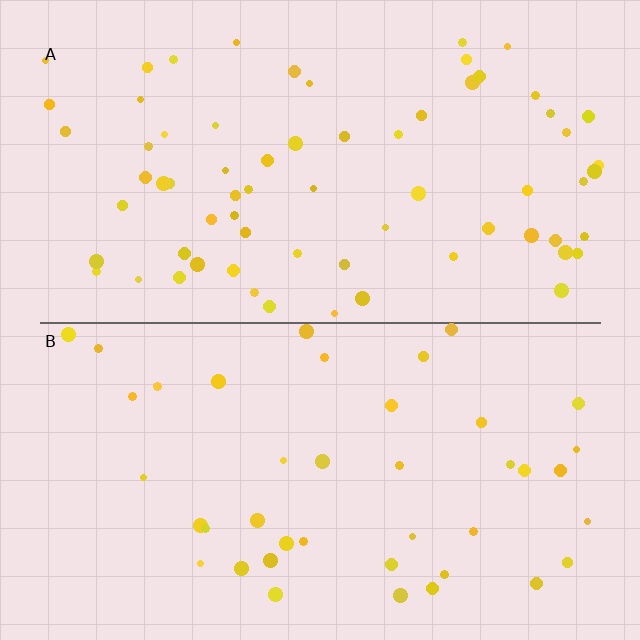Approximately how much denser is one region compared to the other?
Approximately 1.7× — region A over region B.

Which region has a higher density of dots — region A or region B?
A (the top).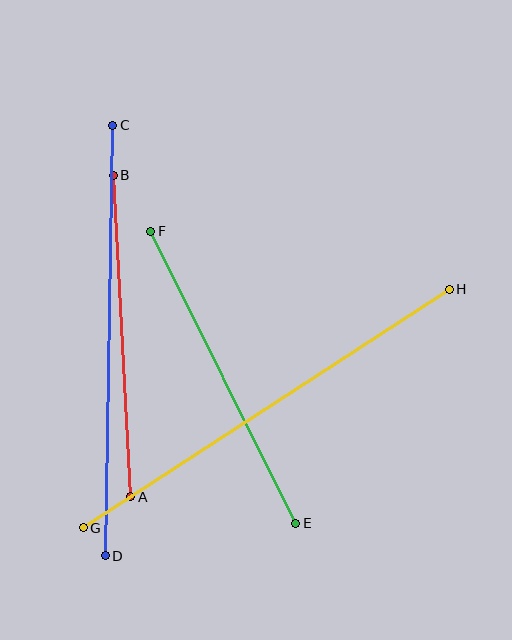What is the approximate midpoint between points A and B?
The midpoint is at approximately (122, 336) pixels.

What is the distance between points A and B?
The distance is approximately 322 pixels.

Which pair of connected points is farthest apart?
Points G and H are farthest apart.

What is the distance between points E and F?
The distance is approximately 326 pixels.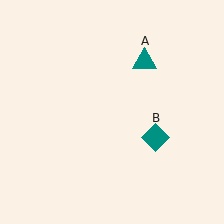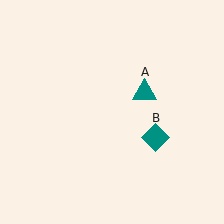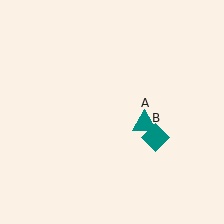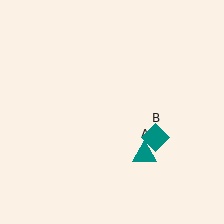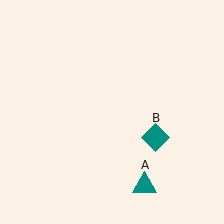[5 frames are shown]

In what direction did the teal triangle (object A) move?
The teal triangle (object A) moved down.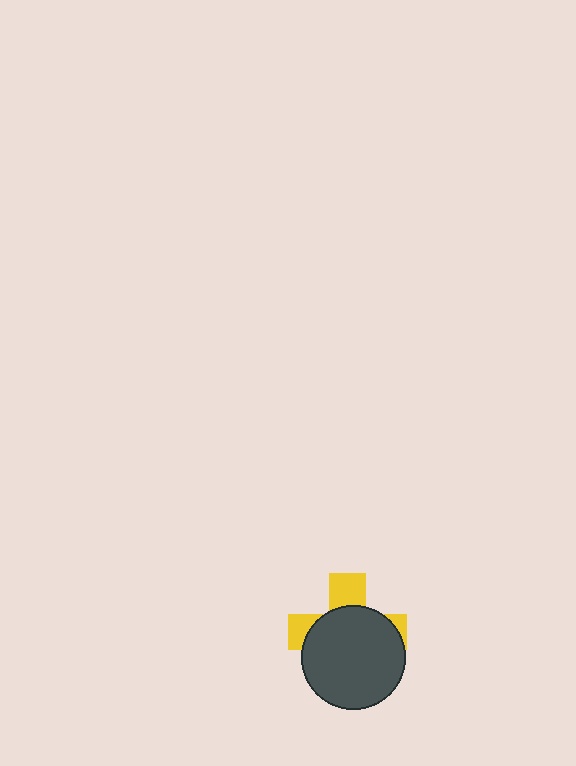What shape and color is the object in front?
The object in front is a dark gray circle.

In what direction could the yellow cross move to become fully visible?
The yellow cross could move up. That would shift it out from behind the dark gray circle entirely.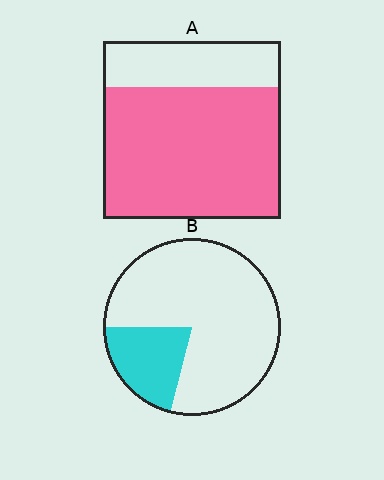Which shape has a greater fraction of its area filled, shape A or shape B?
Shape A.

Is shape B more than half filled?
No.